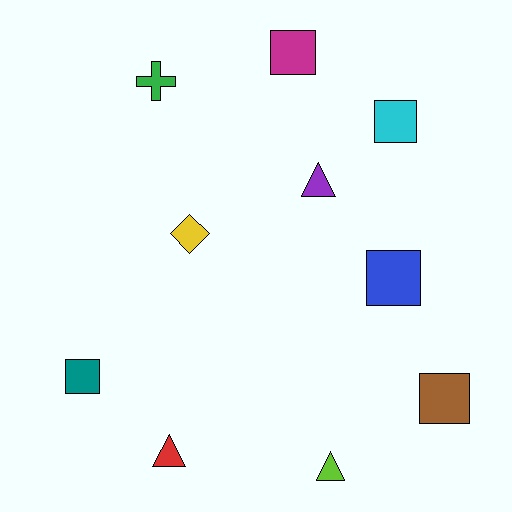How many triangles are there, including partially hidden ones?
There are 3 triangles.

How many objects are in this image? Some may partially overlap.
There are 10 objects.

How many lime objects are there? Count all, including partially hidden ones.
There is 1 lime object.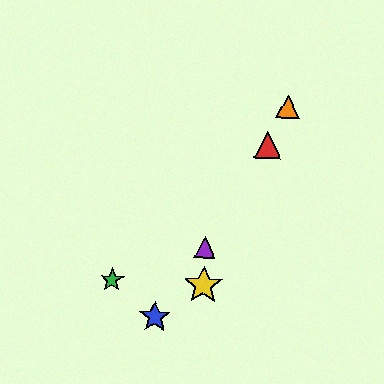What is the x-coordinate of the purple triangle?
The purple triangle is at x≈205.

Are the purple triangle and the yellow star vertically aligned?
Yes, both are at x≈205.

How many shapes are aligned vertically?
2 shapes (the yellow star, the purple triangle) are aligned vertically.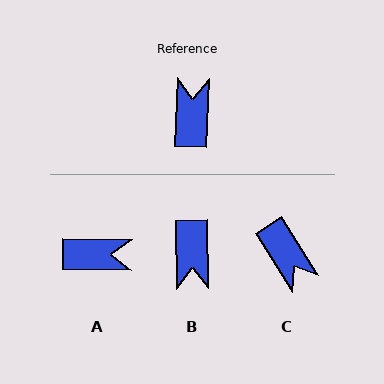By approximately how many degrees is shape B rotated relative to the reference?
Approximately 177 degrees clockwise.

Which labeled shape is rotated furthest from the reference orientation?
B, about 177 degrees away.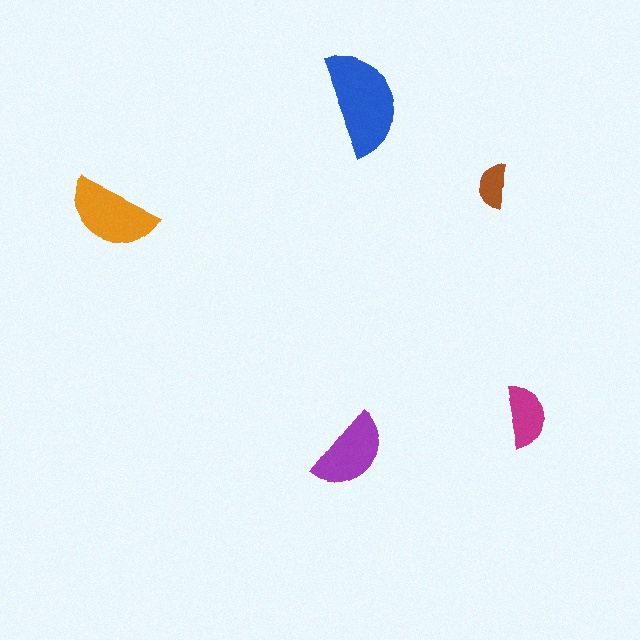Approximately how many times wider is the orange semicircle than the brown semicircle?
About 2 times wider.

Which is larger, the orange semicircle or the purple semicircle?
The orange one.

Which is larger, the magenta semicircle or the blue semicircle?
The blue one.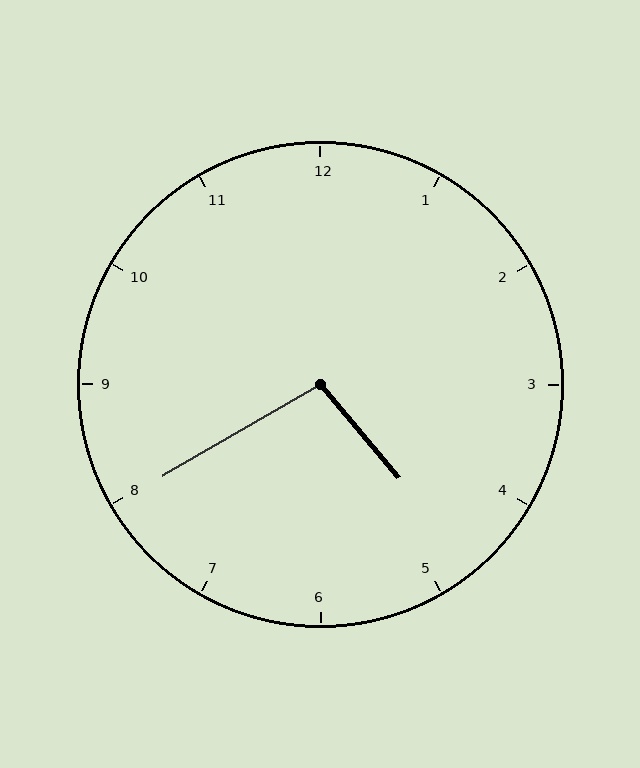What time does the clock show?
4:40.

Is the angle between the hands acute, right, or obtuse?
It is obtuse.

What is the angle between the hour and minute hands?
Approximately 100 degrees.